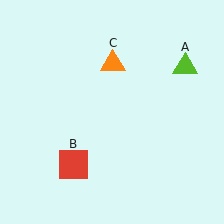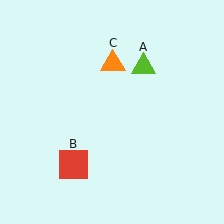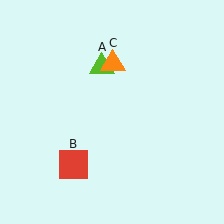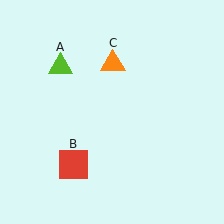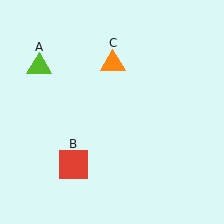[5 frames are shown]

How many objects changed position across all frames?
1 object changed position: lime triangle (object A).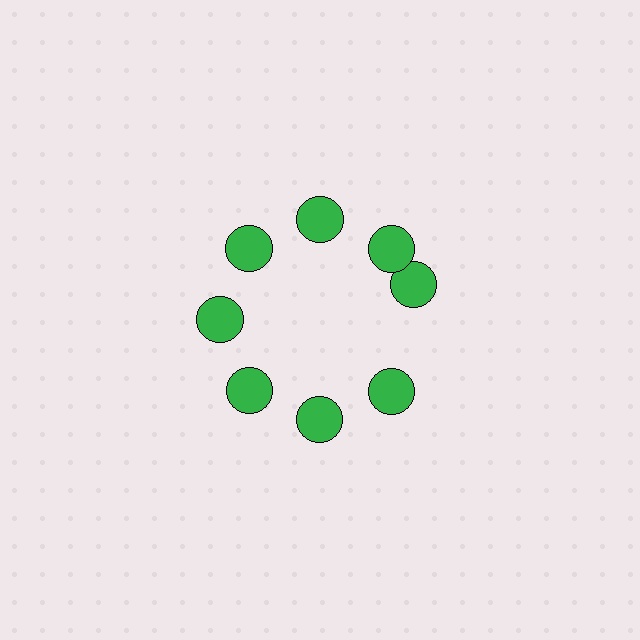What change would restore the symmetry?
The symmetry would be restored by rotating it back into even spacing with its neighbors so that all 8 circles sit at equal angles and equal distance from the center.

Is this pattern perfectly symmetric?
No. The 8 green circles are arranged in a ring, but one element near the 3 o'clock position is rotated out of alignment along the ring, breaking the 8-fold rotational symmetry.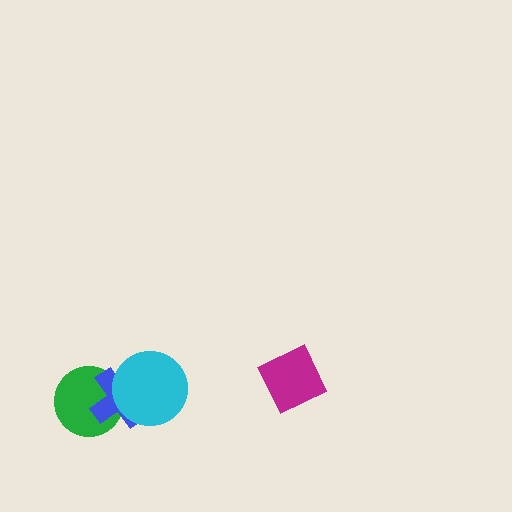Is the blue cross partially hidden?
Yes, it is partially covered by another shape.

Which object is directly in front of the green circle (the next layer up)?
The blue cross is directly in front of the green circle.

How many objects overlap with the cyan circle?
2 objects overlap with the cyan circle.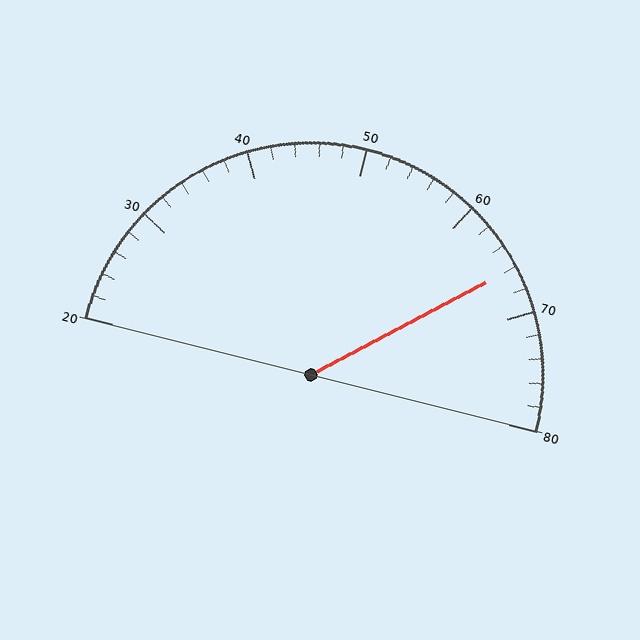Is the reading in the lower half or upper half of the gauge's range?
The reading is in the upper half of the range (20 to 80).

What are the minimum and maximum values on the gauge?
The gauge ranges from 20 to 80.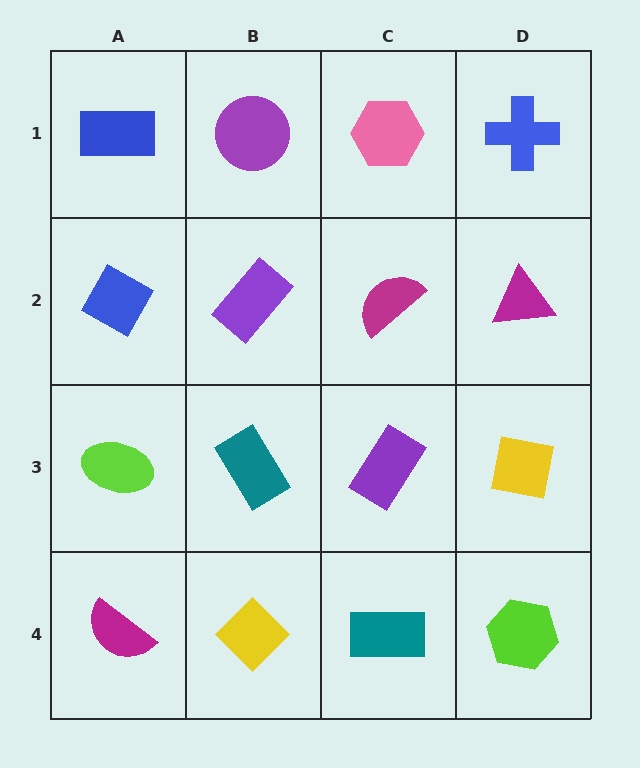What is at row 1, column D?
A blue cross.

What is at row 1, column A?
A blue rectangle.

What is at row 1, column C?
A pink hexagon.